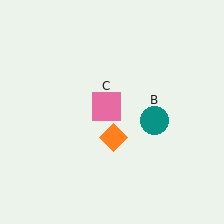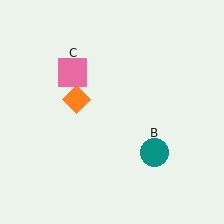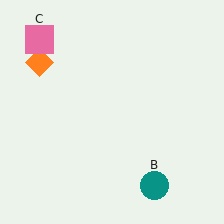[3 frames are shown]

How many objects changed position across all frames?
3 objects changed position: orange diamond (object A), teal circle (object B), pink square (object C).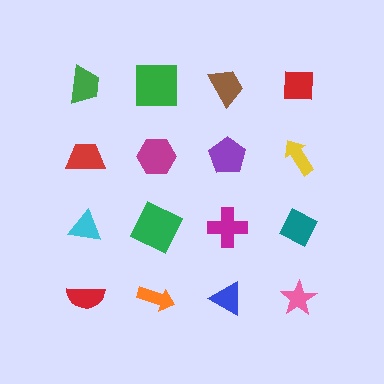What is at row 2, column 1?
A red trapezoid.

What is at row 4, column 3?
A blue triangle.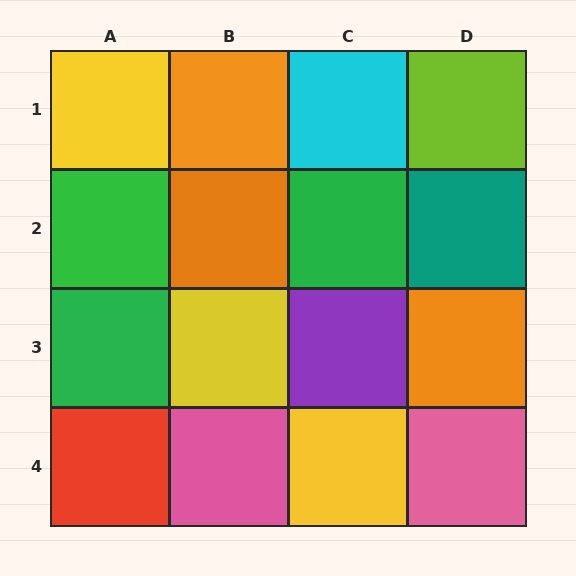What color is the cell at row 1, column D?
Lime.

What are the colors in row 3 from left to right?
Green, yellow, purple, orange.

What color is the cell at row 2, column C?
Green.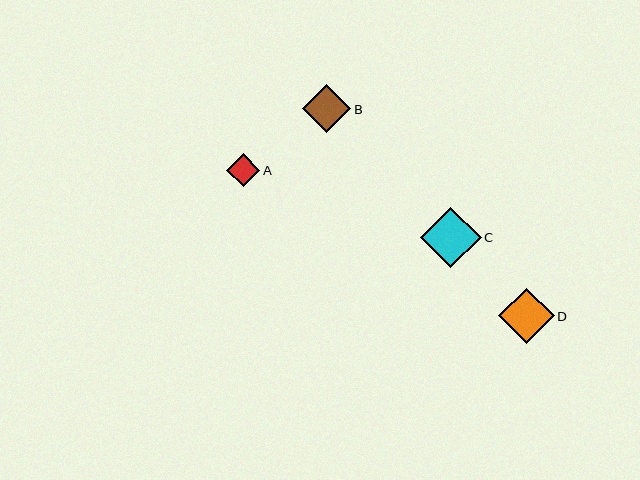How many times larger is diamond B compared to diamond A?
Diamond B is approximately 1.5 times the size of diamond A.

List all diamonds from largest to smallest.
From largest to smallest: C, D, B, A.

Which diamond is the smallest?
Diamond A is the smallest with a size of approximately 33 pixels.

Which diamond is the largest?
Diamond C is the largest with a size of approximately 60 pixels.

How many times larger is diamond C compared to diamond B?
Diamond C is approximately 1.2 times the size of diamond B.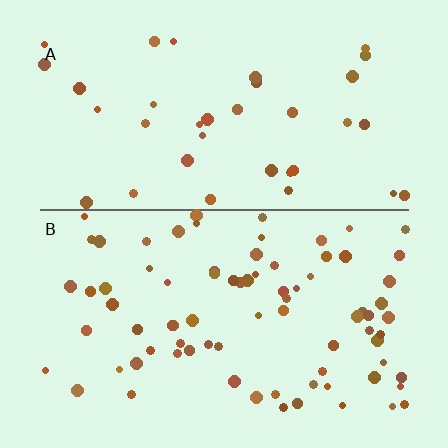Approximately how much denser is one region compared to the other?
Approximately 2.2× — region B over region A.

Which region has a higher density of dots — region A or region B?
B (the bottom).